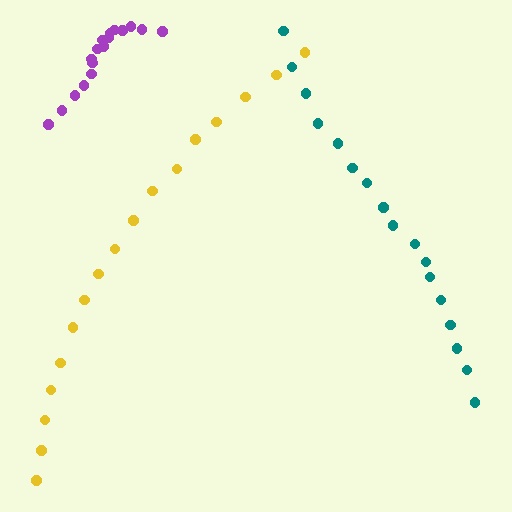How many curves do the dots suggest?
There are 3 distinct paths.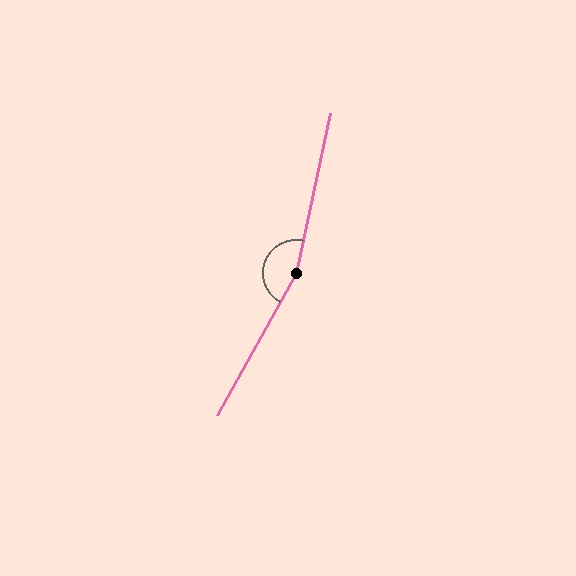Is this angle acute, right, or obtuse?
It is obtuse.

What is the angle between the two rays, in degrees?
Approximately 163 degrees.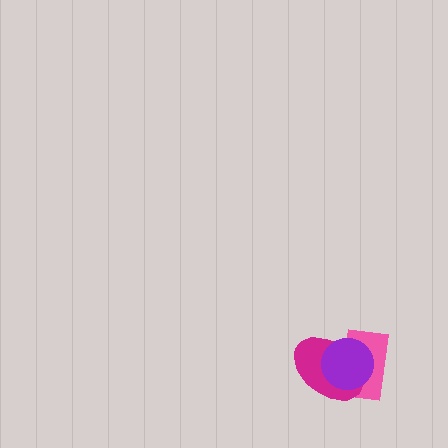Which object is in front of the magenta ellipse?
The purple circle is in front of the magenta ellipse.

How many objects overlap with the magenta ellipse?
2 objects overlap with the magenta ellipse.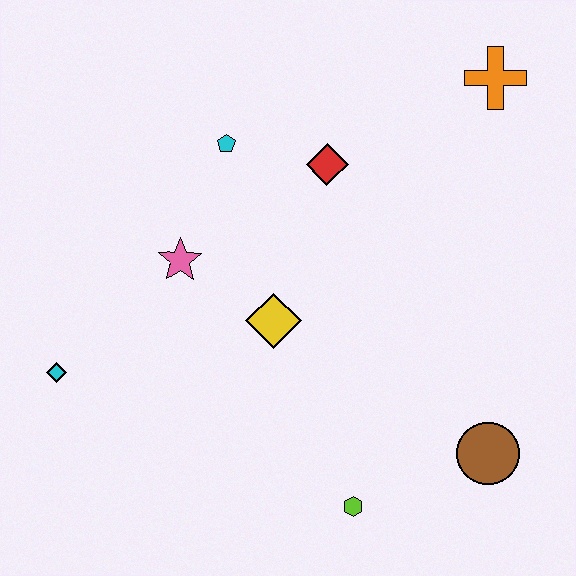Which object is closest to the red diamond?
The cyan pentagon is closest to the red diamond.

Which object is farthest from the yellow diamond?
The orange cross is farthest from the yellow diamond.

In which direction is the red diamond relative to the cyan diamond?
The red diamond is to the right of the cyan diamond.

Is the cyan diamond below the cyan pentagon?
Yes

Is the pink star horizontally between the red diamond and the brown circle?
No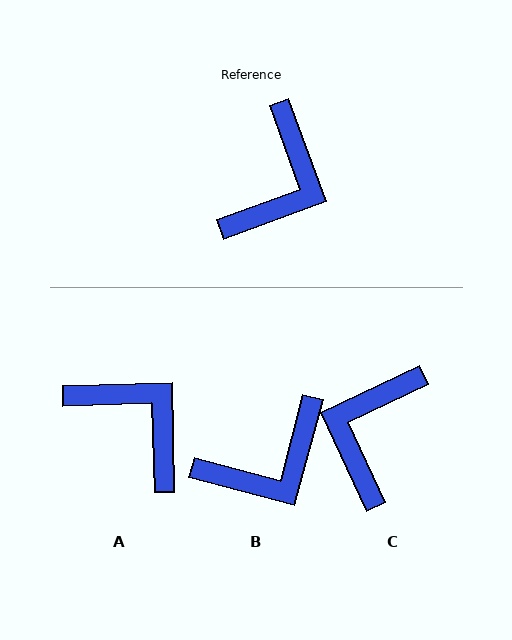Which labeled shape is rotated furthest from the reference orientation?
C, about 175 degrees away.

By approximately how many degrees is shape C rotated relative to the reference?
Approximately 175 degrees clockwise.